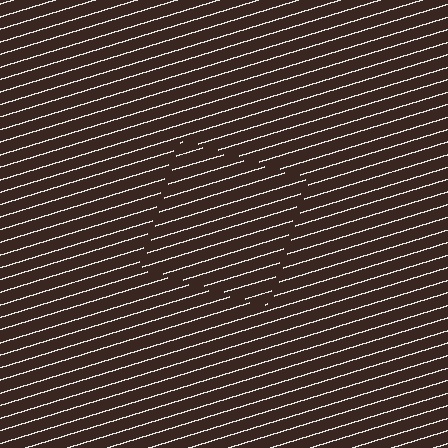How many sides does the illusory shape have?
4 sides — the line-ends trace a square.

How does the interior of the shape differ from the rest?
The interior of the shape contains the same grating, shifted by half a period — the contour is defined by the phase discontinuity where line-ends from the inner and outer gratings abut.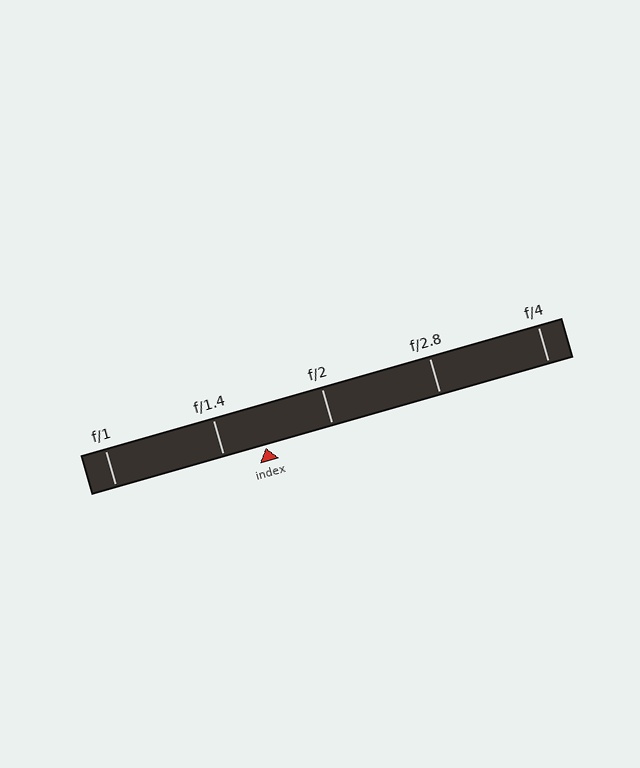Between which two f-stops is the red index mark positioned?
The index mark is between f/1.4 and f/2.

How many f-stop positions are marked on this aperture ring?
There are 5 f-stop positions marked.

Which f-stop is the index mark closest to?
The index mark is closest to f/1.4.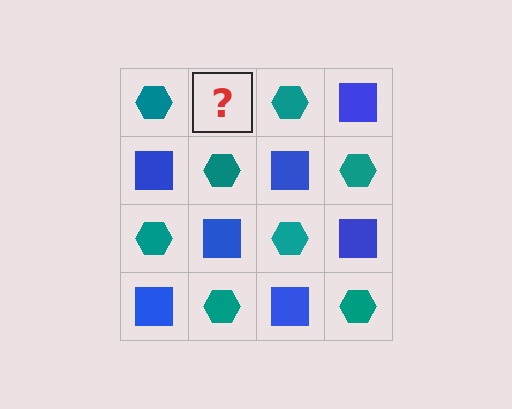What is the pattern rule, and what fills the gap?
The rule is that it alternates teal hexagon and blue square in a checkerboard pattern. The gap should be filled with a blue square.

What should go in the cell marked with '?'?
The missing cell should contain a blue square.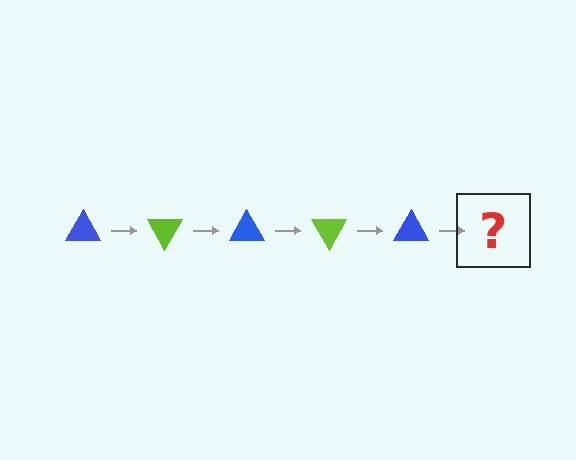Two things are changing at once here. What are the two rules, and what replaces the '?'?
The two rules are that it rotates 60 degrees each step and the color cycles through blue and lime. The '?' should be a lime triangle, rotated 300 degrees from the start.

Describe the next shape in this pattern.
It should be a lime triangle, rotated 300 degrees from the start.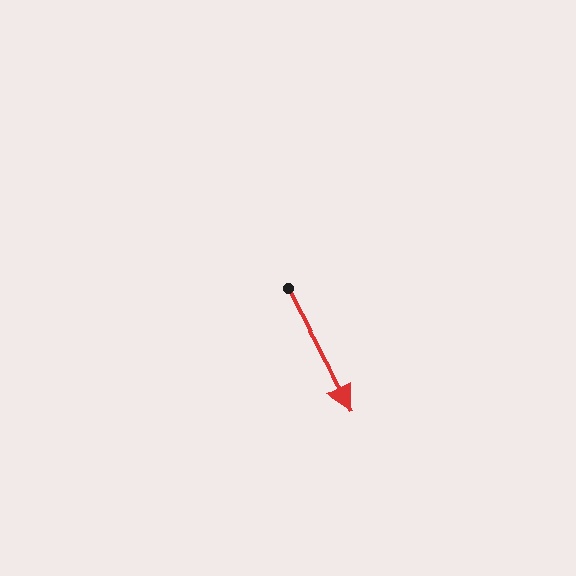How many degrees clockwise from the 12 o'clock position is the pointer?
Approximately 153 degrees.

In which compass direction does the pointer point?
Southeast.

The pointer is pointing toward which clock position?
Roughly 5 o'clock.